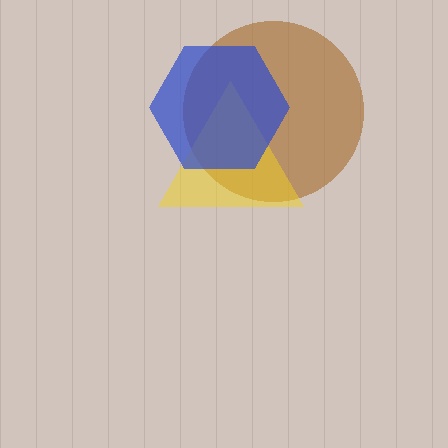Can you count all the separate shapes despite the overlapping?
Yes, there are 3 separate shapes.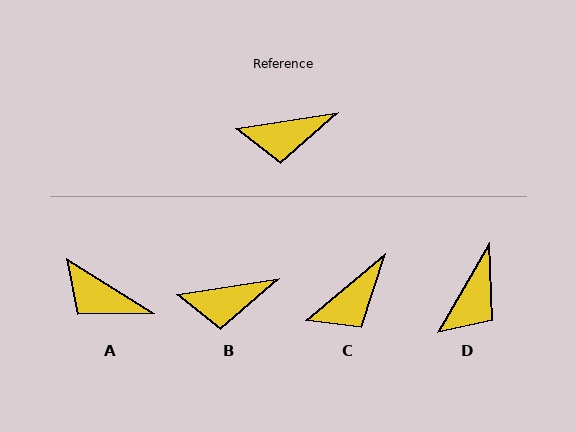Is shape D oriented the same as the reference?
No, it is off by about 51 degrees.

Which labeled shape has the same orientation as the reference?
B.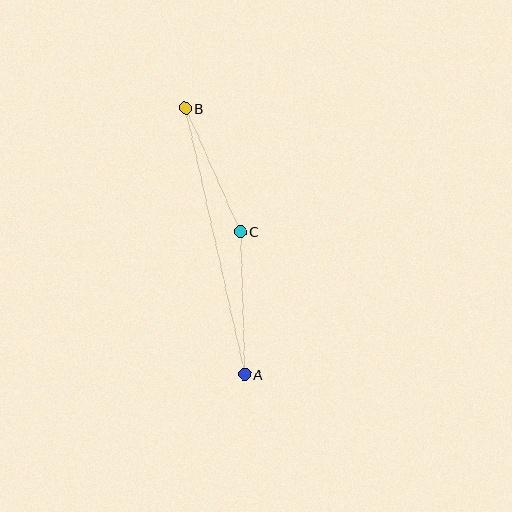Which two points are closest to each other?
Points B and C are closest to each other.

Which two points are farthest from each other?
Points A and B are farthest from each other.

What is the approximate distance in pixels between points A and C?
The distance between A and C is approximately 143 pixels.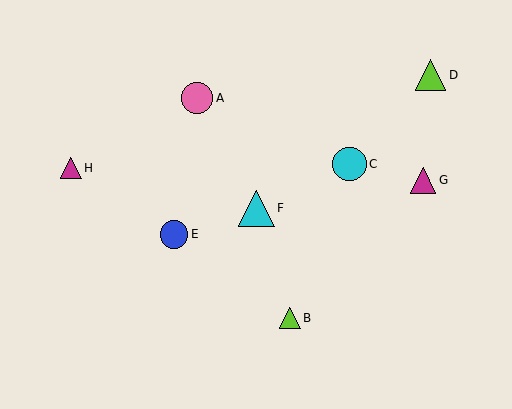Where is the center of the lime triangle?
The center of the lime triangle is at (431, 75).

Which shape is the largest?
The cyan triangle (labeled F) is the largest.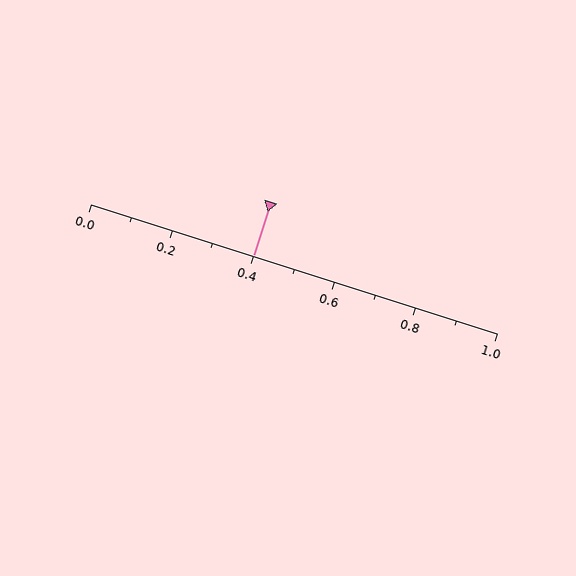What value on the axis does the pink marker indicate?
The marker indicates approximately 0.4.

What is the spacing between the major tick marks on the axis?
The major ticks are spaced 0.2 apart.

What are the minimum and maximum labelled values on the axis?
The axis runs from 0.0 to 1.0.